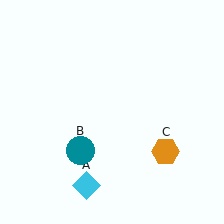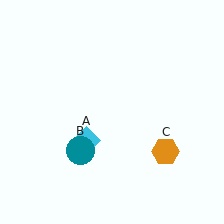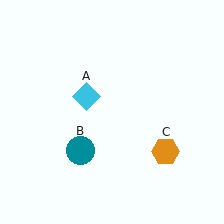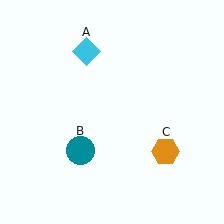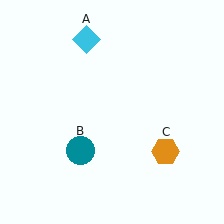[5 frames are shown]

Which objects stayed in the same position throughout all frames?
Teal circle (object B) and orange hexagon (object C) remained stationary.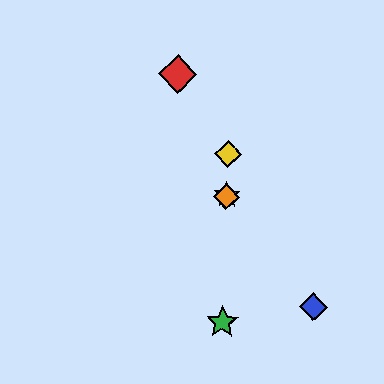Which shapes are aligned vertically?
The green star, the yellow diamond, the purple star, the orange diamond are aligned vertically.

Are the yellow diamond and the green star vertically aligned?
Yes, both are at x≈228.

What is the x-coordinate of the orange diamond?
The orange diamond is at x≈227.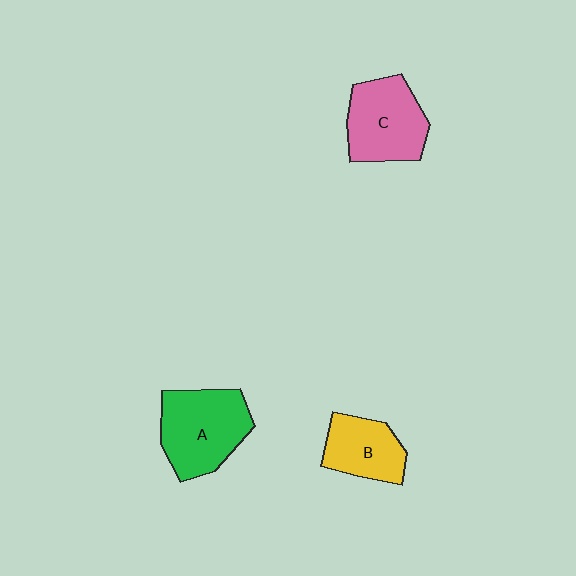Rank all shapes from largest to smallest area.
From largest to smallest: A (green), C (pink), B (yellow).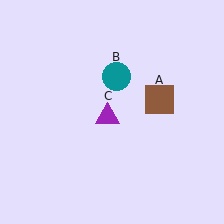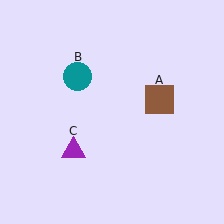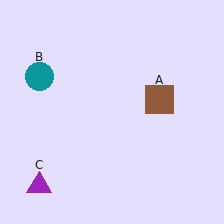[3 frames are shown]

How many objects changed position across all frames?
2 objects changed position: teal circle (object B), purple triangle (object C).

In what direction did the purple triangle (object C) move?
The purple triangle (object C) moved down and to the left.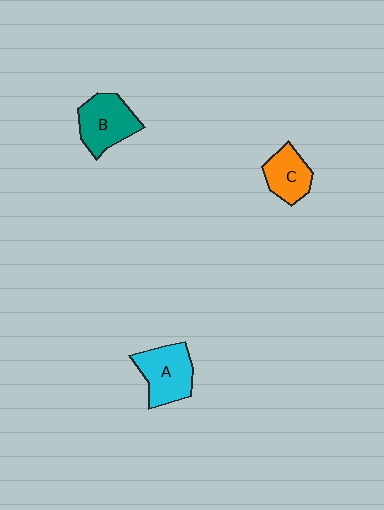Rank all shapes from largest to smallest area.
From largest to smallest: A (cyan), B (teal), C (orange).